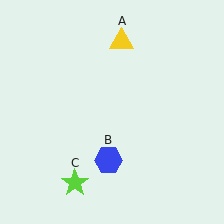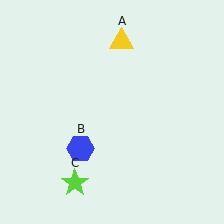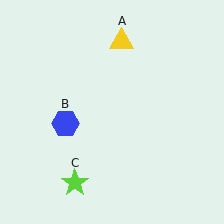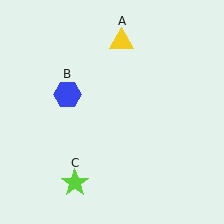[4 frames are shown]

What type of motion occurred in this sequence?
The blue hexagon (object B) rotated clockwise around the center of the scene.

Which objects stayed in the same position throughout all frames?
Yellow triangle (object A) and lime star (object C) remained stationary.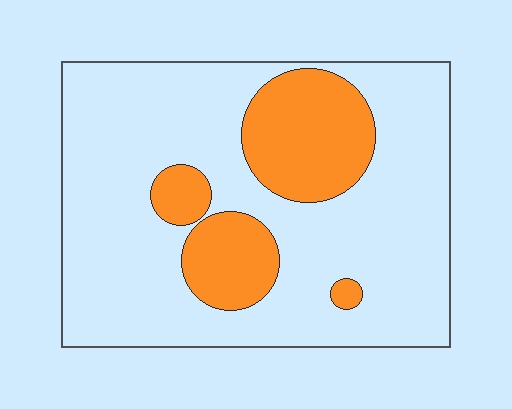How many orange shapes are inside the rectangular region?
4.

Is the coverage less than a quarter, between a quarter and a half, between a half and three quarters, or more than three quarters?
Less than a quarter.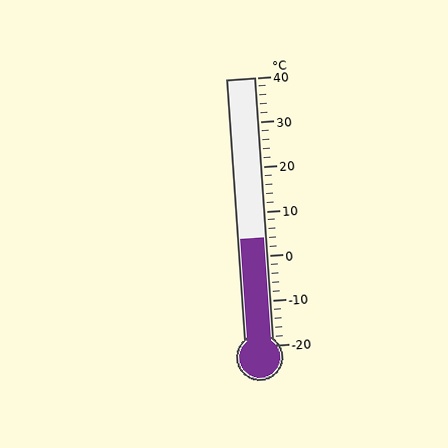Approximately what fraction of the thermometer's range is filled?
The thermometer is filled to approximately 40% of its range.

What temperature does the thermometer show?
The thermometer shows approximately 4°C.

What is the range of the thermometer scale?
The thermometer scale ranges from -20°C to 40°C.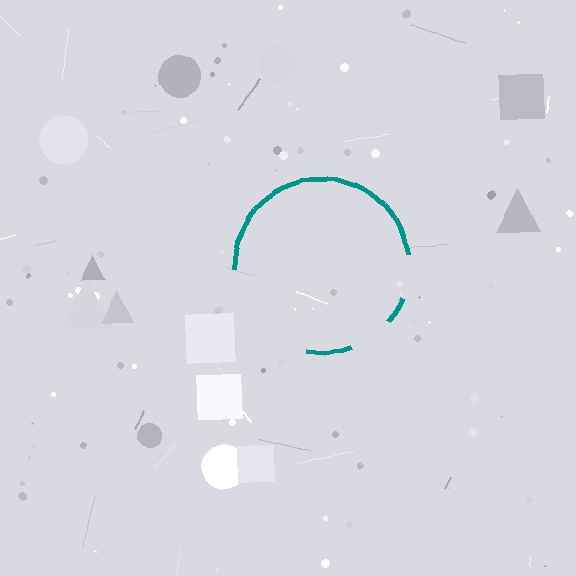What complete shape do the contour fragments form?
The contour fragments form a circle.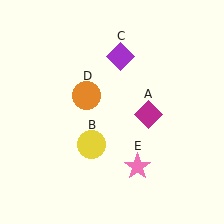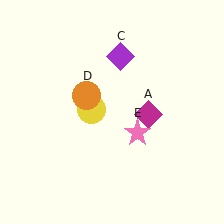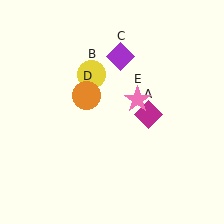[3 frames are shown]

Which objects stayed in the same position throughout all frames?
Magenta diamond (object A) and purple diamond (object C) and orange circle (object D) remained stationary.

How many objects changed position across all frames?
2 objects changed position: yellow circle (object B), pink star (object E).